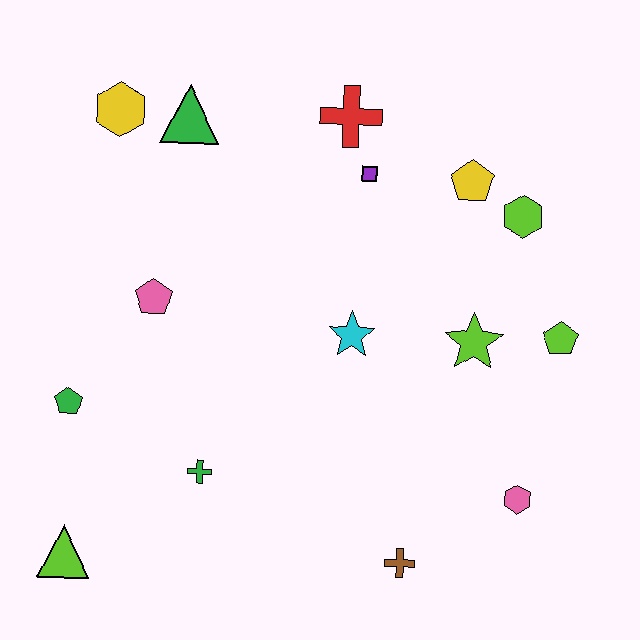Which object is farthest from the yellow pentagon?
The lime triangle is farthest from the yellow pentagon.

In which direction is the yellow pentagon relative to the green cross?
The yellow pentagon is above the green cross.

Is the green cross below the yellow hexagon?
Yes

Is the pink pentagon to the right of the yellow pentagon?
No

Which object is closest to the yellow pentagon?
The lime hexagon is closest to the yellow pentagon.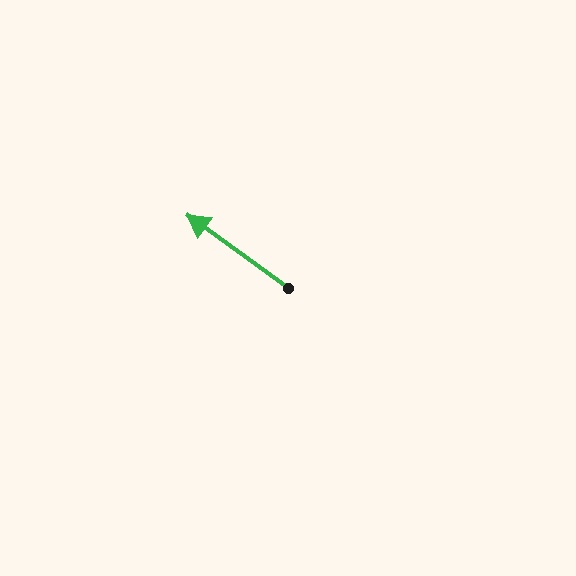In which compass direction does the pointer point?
Northwest.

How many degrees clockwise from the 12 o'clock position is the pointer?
Approximately 306 degrees.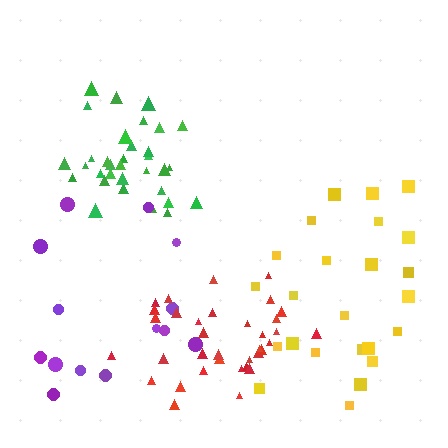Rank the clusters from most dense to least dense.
green, red, yellow, purple.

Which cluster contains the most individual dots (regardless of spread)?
Red (35).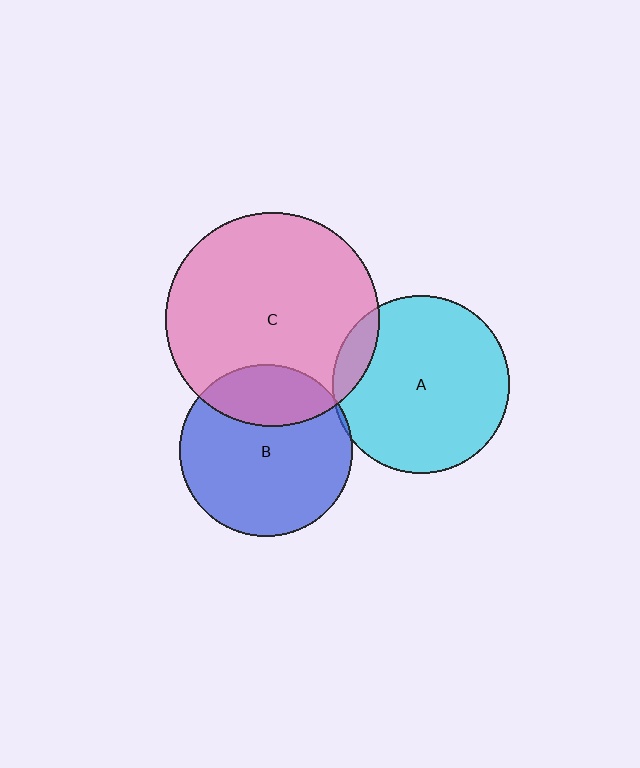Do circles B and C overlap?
Yes.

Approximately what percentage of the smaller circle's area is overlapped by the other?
Approximately 25%.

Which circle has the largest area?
Circle C (pink).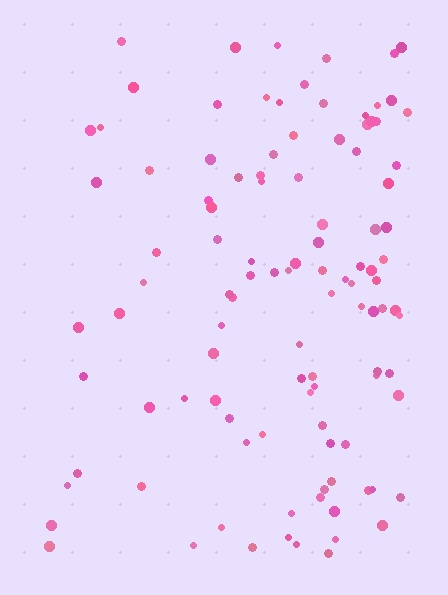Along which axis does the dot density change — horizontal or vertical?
Horizontal.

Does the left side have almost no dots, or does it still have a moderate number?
Still a moderate number, just noticeably fewer than the right.